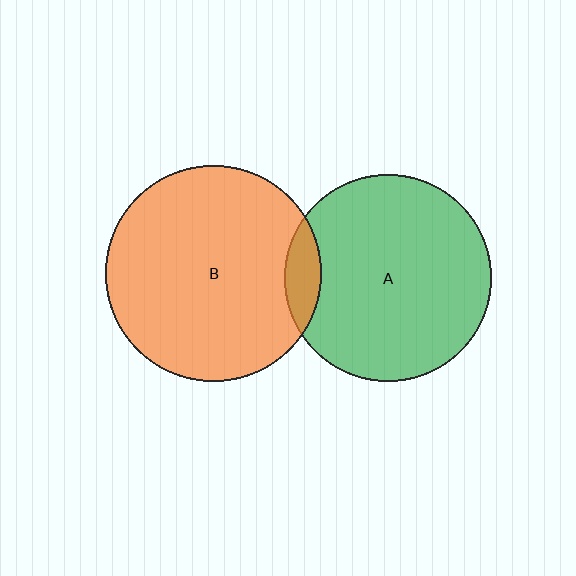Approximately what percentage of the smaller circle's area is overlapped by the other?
Approximately 10%.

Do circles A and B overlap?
Yes.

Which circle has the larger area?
Circle B (orange).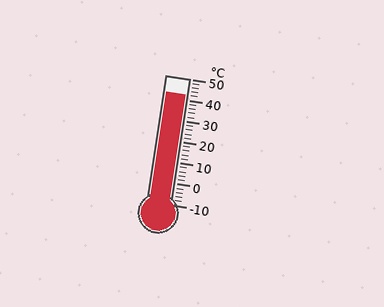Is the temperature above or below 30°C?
The temperature is above 30°C.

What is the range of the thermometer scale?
The thermometer scale ranges from -10°C to 50°C.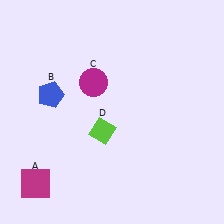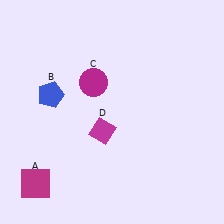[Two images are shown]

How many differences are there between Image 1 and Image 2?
There is 1 difference between the two images.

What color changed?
The diamond (D) changed from lime in Image 1 to magenta in Image 2.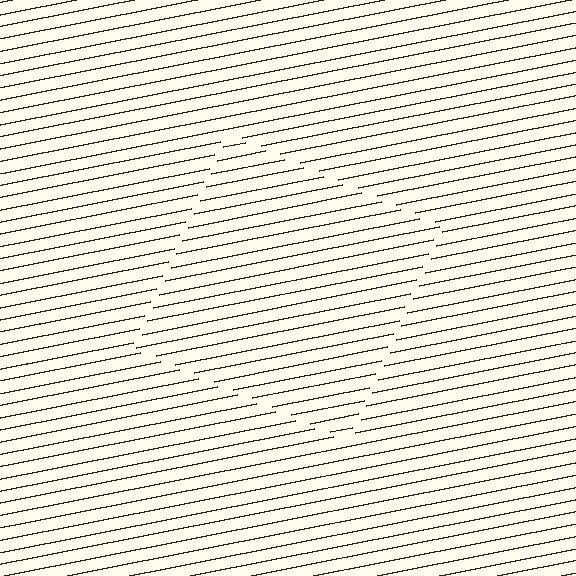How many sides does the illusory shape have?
4 sides — the line-ends trace a square.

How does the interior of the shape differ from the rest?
The interior of the shape contains the same grating, shifted by half a period — the contour is defined by the phase discontinuity where line-ends from the inner and outer gratings abut.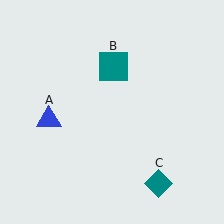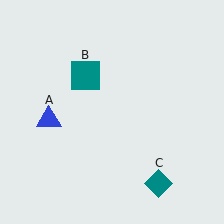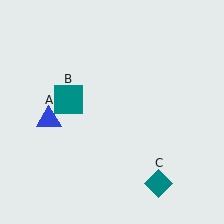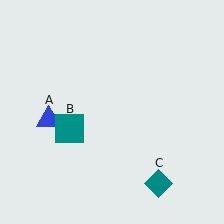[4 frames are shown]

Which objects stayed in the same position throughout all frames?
Blue triangle (object A) and teal diamond (object C) remained stationary.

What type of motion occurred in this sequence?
The teal square (object B) rotated counterclockwise around the center of the scene.